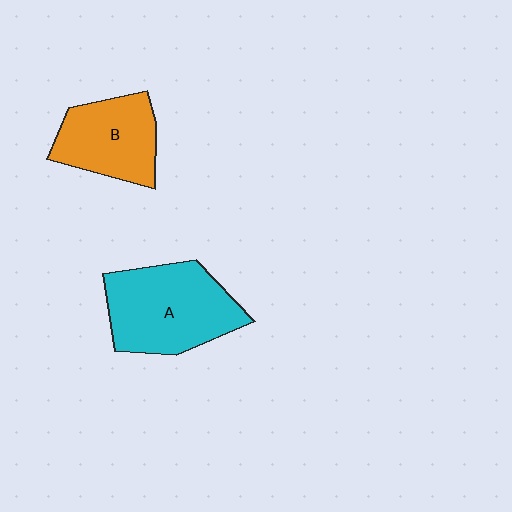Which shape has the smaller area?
Shape B (orange).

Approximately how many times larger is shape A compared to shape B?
Approximately 1.4 times.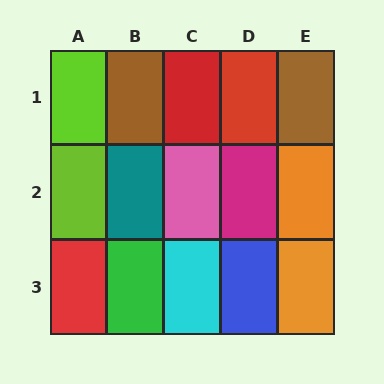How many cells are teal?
1 cell is teal.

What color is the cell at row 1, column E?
Brown.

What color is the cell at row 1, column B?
Brown.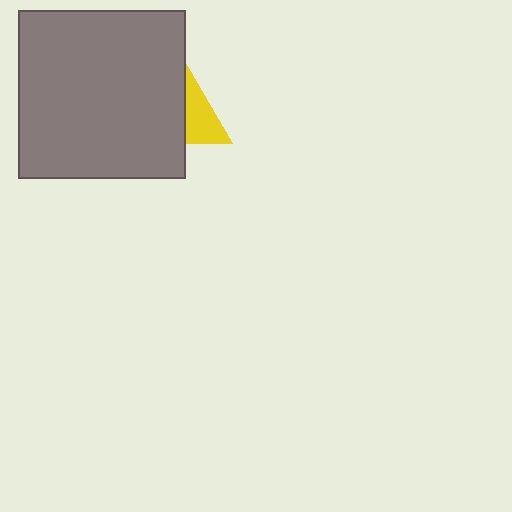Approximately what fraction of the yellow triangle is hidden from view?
Roughly 54% of the yellow triangle is hidden behind the gray square.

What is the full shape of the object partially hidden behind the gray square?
The partially hidden object is a yellow triangle.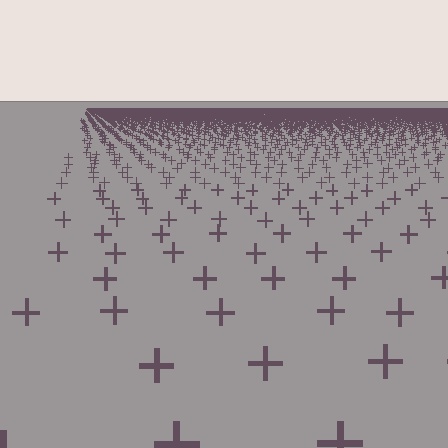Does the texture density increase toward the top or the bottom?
Density increases toward the top.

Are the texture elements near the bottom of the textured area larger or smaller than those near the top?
Larger. Near the bottom, elements are closer to the viewer and appear at a bigger on-screen size.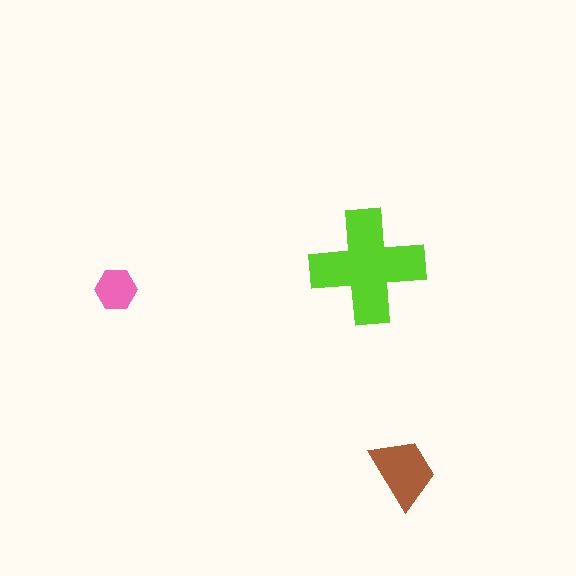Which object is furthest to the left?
The pink hexagon is leftmost.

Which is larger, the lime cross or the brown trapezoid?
The lime cross.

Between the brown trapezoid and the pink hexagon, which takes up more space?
The brown trapezoid.